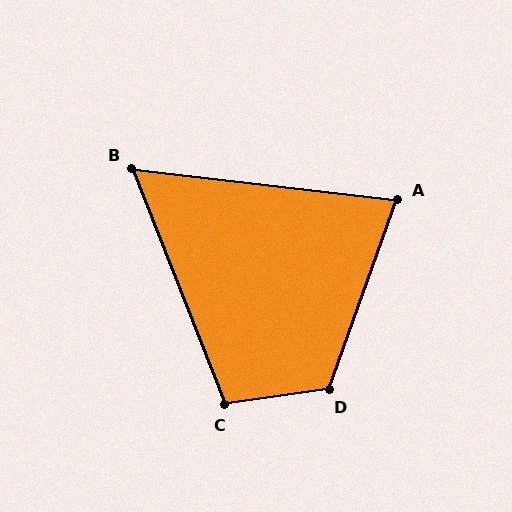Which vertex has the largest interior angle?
D, at approximately 118 degrees.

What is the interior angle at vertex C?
Approximately 103 degrees (obtuse).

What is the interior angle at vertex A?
Approximately 77 degrees (acute).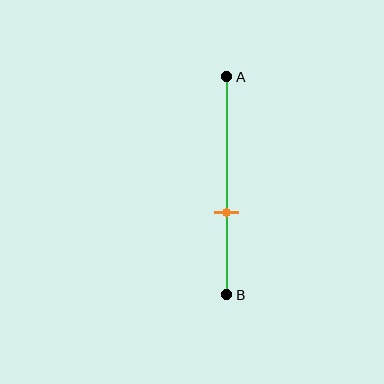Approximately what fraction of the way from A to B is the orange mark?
The orange mark is approximately 60% of the way from A to B.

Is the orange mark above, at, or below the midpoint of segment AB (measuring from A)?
The orange mark is below the midpoint of segment AB.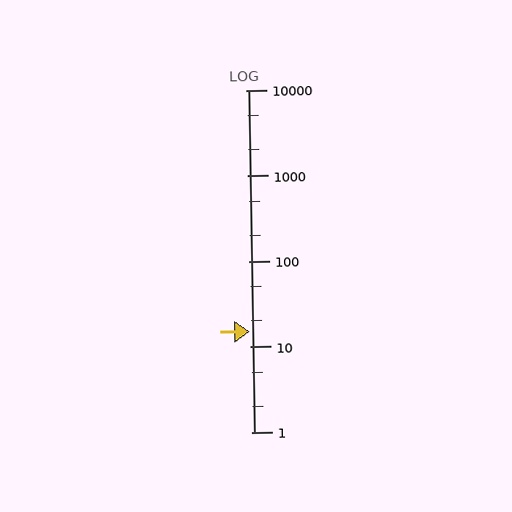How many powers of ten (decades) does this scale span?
The scale spans 4 decades, from 1 to 10000.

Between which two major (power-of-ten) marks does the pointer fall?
The pointer is between 10 and 100.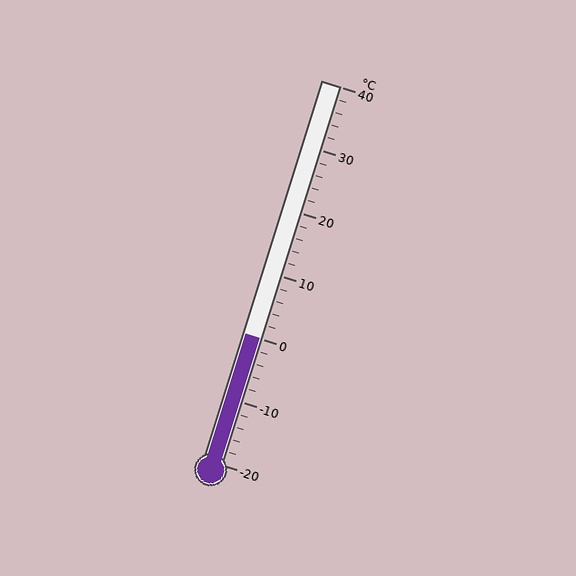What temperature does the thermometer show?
The thermometer shows approximately 0°C.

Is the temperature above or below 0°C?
The temperature is at 0°C.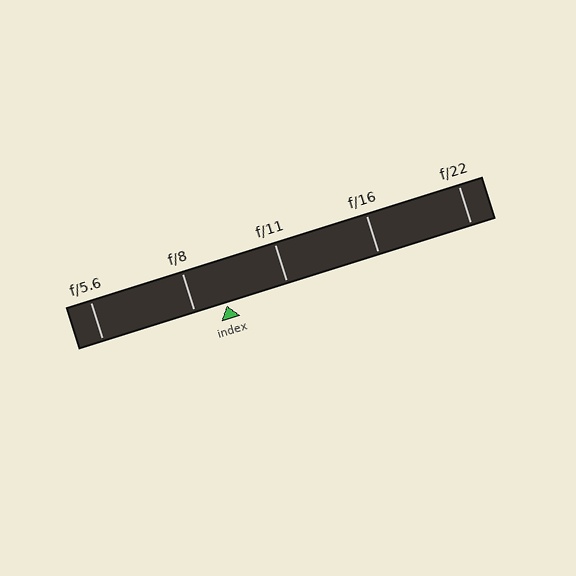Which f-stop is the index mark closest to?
The index mark is closest to f/8.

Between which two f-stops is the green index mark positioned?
The index mark is between f/8 and f/11.